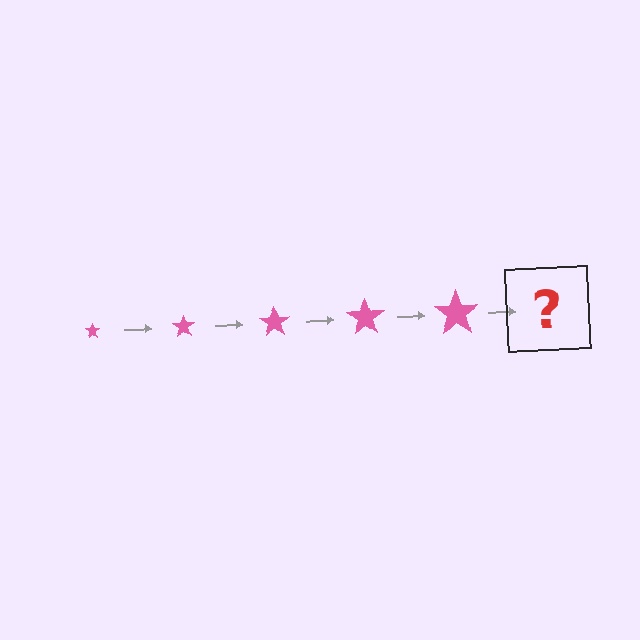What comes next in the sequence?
The next element should be a pink star, larger than the previous one.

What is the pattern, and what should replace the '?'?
The pattern is that the star gets progressively larger each step. The '?' should be a pink star, larger than the previous one.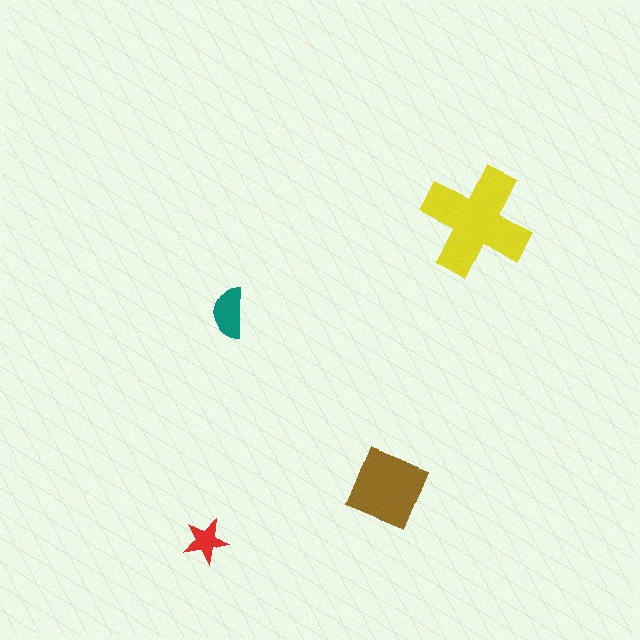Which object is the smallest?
The red star.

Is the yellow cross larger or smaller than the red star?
Larger.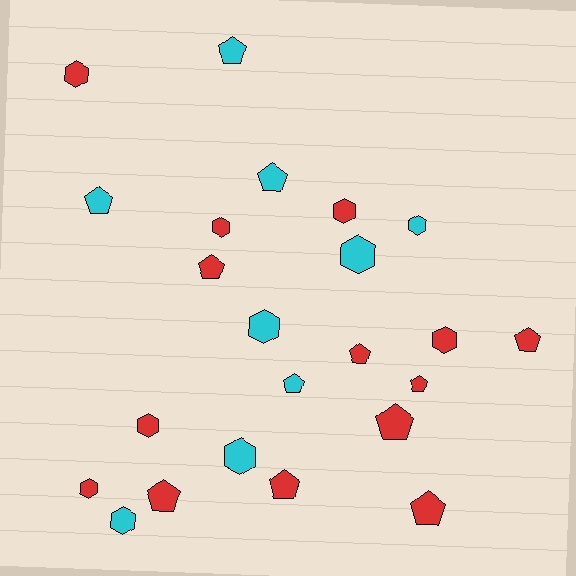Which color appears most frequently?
Red, with 14 objects.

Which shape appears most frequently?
Pentagon, with 12 objects.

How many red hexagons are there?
There are 6 red hexagons.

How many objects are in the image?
There are 23 objects.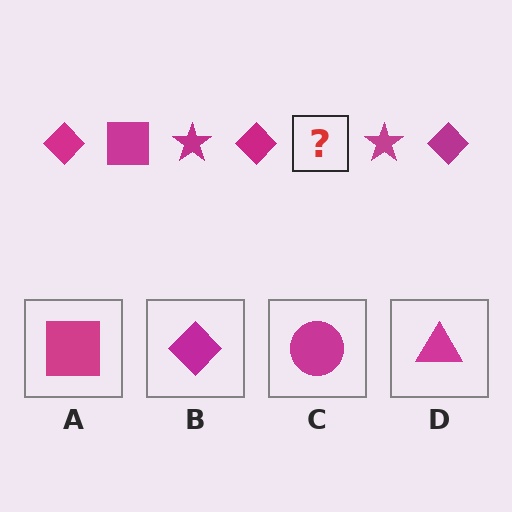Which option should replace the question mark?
Option A.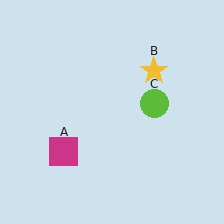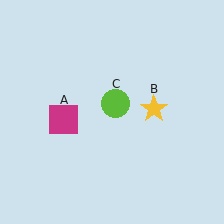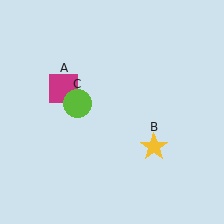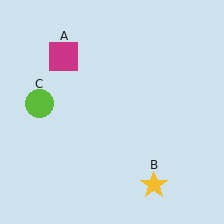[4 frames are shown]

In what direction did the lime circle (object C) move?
The lime circle (object C) moved left.